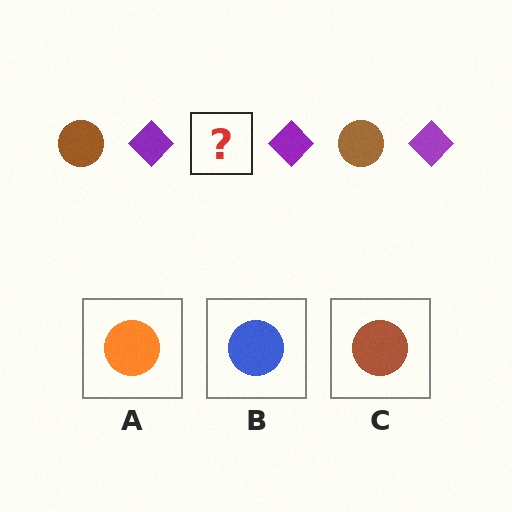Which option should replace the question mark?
Option C.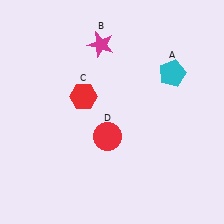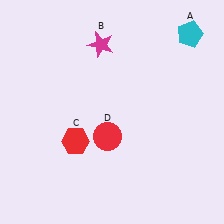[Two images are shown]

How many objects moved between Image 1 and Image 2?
2 objects moved between the two images.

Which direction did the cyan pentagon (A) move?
The cyan pentagon (A) moved up.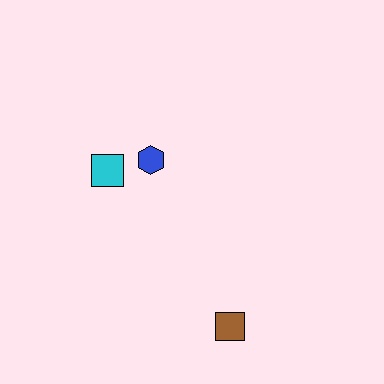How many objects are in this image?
There are 3 objects.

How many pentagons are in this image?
There are no pentagons.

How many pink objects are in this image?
There are no pink objects.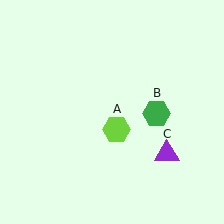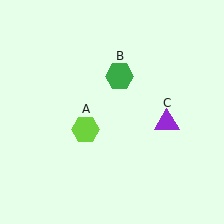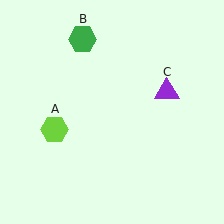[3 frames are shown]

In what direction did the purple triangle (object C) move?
The purple triangle (object C) moved up.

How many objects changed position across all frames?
3 objects changed position: lime hexagon (object A), green hexagon (object B), purple triangle (object C).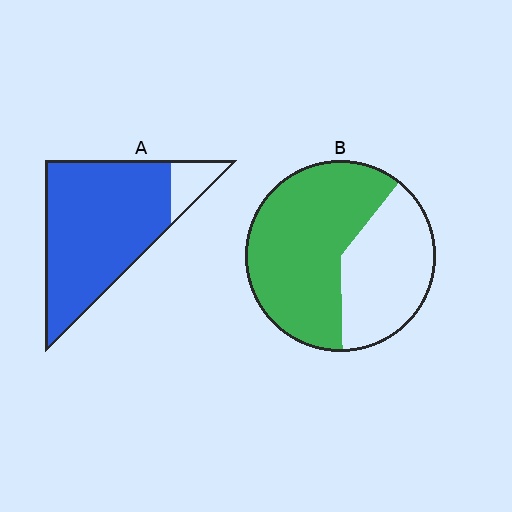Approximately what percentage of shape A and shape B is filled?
A is approximately 90% and B is approximately 60%.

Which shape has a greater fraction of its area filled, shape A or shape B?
Shape A.